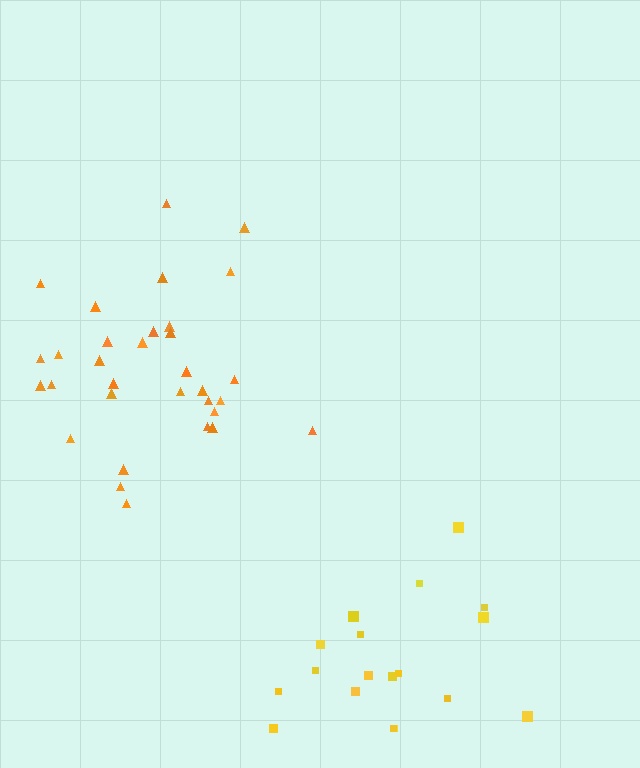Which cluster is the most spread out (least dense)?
Yellow.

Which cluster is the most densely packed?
Orange.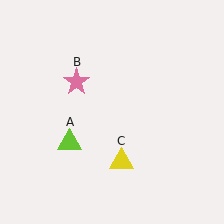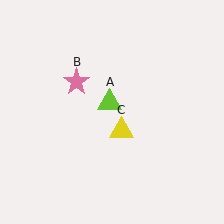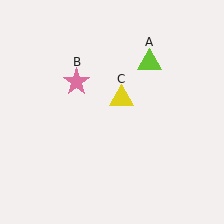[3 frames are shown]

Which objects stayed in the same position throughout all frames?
Pink star (object B) remained stationary.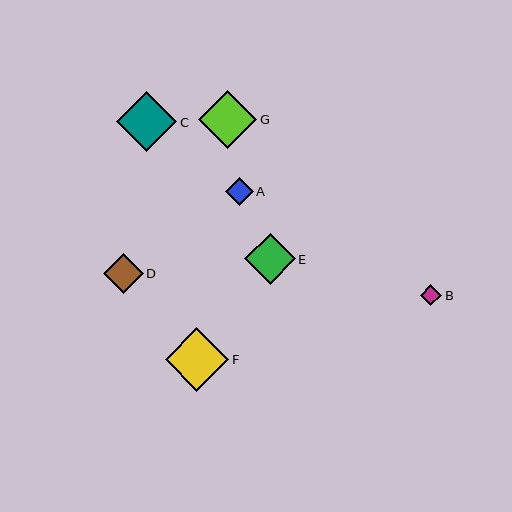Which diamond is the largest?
Diamond F is the largest with a size of approximately 63 pixels.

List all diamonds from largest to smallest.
From largest to smallest: F, C, G, E, D, A, B.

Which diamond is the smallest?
Diamond B is the smallest with a size of approximately 21 pixels.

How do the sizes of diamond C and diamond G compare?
Diamond C and diamond G are approximately the same size.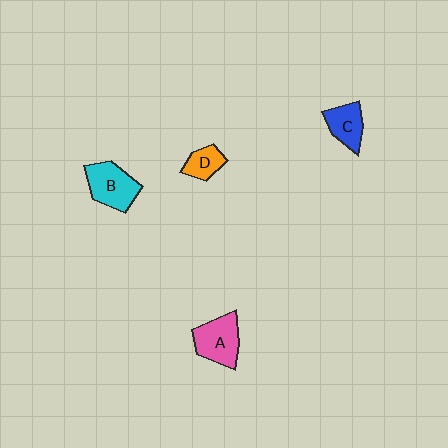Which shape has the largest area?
Shape B (cyan).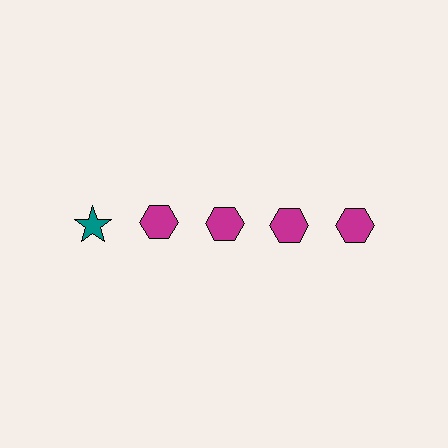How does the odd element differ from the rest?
It differs in both color (teal instead of magenta) and shape (star instead of hexagon).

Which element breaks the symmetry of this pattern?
The teal star in the top row, leftmost column breaks the symmetry. All other shapes are magenta hexagons.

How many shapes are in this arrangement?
There are 5 shapes arranged in a grid pattern.